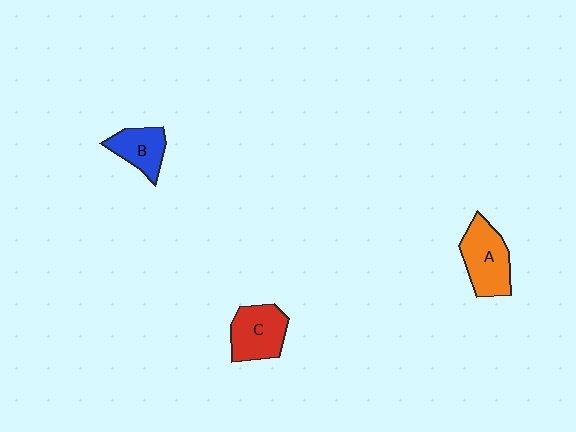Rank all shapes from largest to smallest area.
From largest to smallest: A (orange), C (red), B (blue).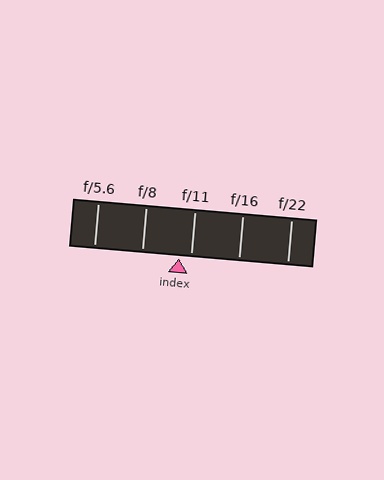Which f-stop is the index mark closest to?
The index mark is closest to f/11.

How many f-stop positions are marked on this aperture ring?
There are 5 f-stop positions marked.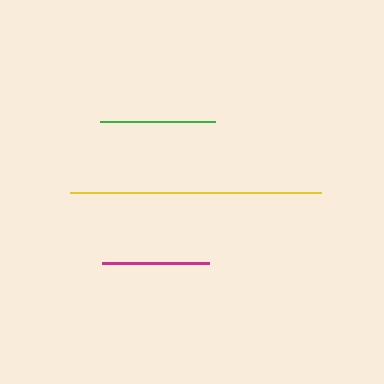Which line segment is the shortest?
The magenta line is the shortest at approximately 107 pixels.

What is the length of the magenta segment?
The magenta segment is approximately 107 pixels long.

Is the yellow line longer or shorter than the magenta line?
The yellow line is longer than the magenta line.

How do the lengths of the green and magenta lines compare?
The green and magenta lines are approximately the same length.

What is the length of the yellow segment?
The yellow segment is approximately 251 pixels long.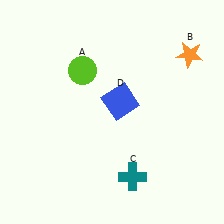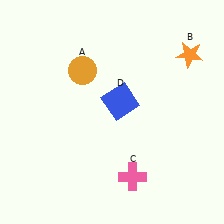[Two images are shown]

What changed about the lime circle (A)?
In Image 1, A is lime. In Image 2, it changed to orange.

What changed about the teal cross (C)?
In Image 1, C is teal. In Image 2, it changed to pink.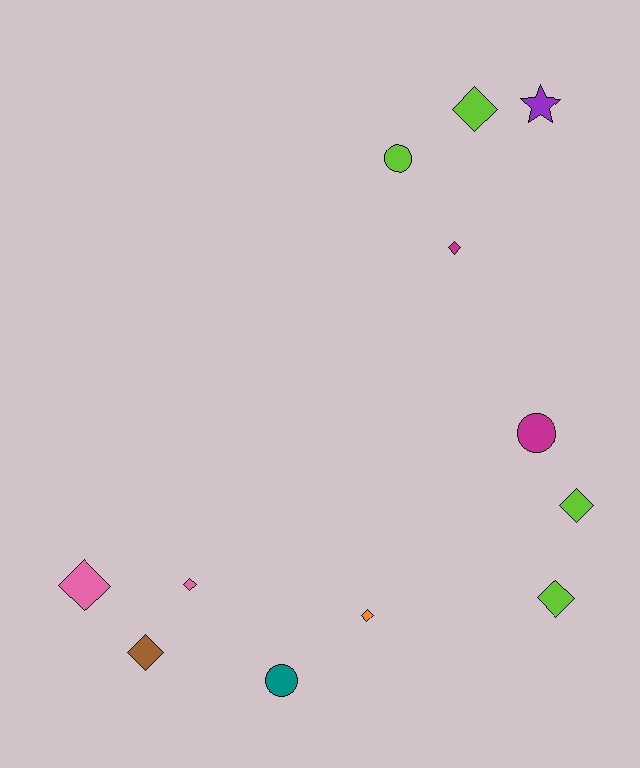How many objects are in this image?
There are 12 objects.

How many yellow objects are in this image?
There are no yellow objects.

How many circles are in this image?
There are 3 circles.